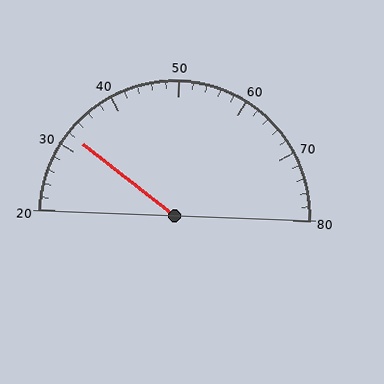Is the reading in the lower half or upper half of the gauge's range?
The reading is in the lower half of the range (20 to 80).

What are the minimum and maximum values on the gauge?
The gauge ranges from 20 to 80.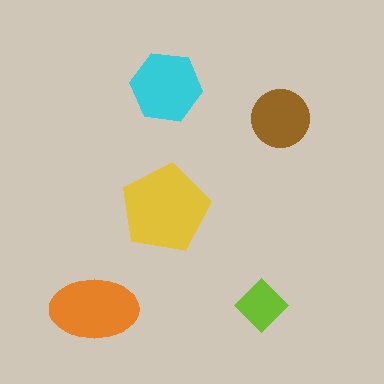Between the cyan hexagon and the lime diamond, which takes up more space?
The cyan hexagon.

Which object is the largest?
The yellow pentagon.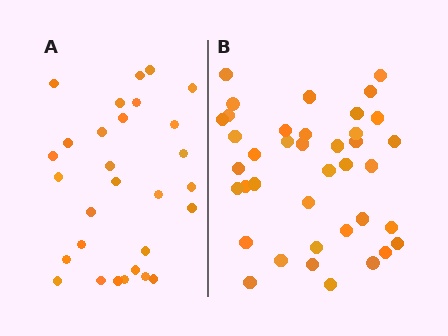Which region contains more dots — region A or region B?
Region B (the right region) has more dots.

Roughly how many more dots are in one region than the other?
Region B has roughly 10 or so more dots than region A.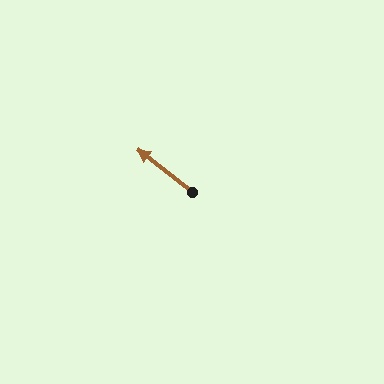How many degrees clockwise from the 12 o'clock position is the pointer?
Approximately 308 degrees.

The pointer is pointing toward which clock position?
Roughly 10 o'clock.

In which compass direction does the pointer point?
Northwest.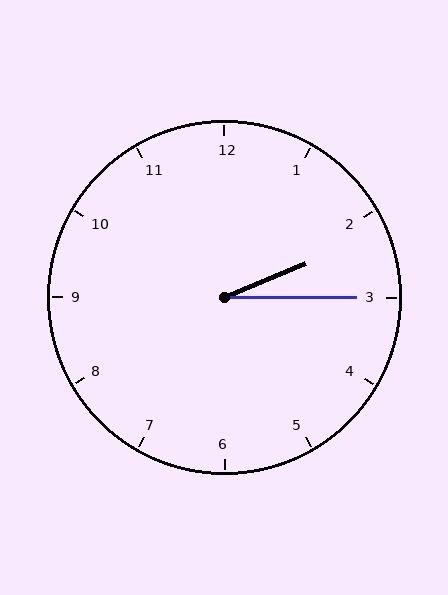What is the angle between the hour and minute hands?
Approximately 22 degrees.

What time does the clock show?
2:15.